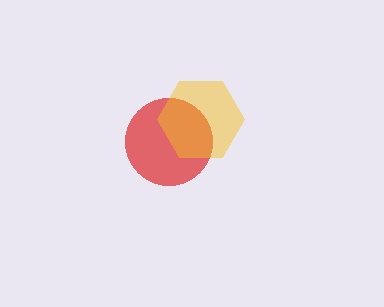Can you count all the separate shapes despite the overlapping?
Yes, there are 2 separate shapes.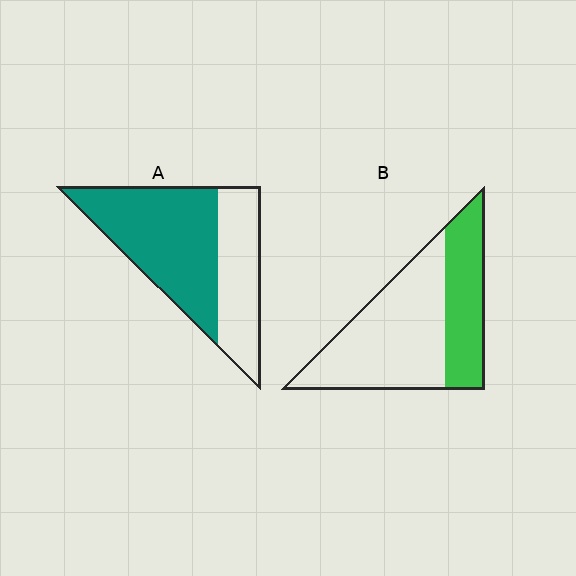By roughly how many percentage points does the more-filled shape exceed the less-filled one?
By roughly 25 percentage points (A over B).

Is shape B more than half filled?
No.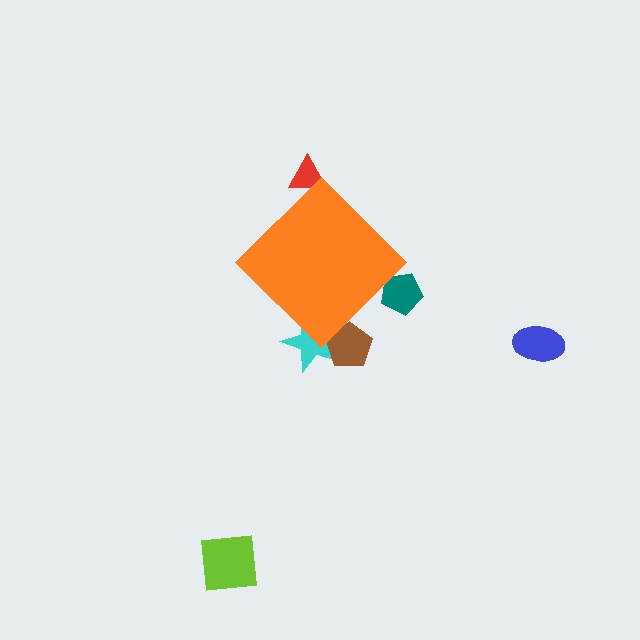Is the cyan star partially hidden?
Yes, the cyan star is partially hidden behind the orange diamond.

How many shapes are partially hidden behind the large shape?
4 shapes are partially hidden.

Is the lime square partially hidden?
No, the lime square is fully visible.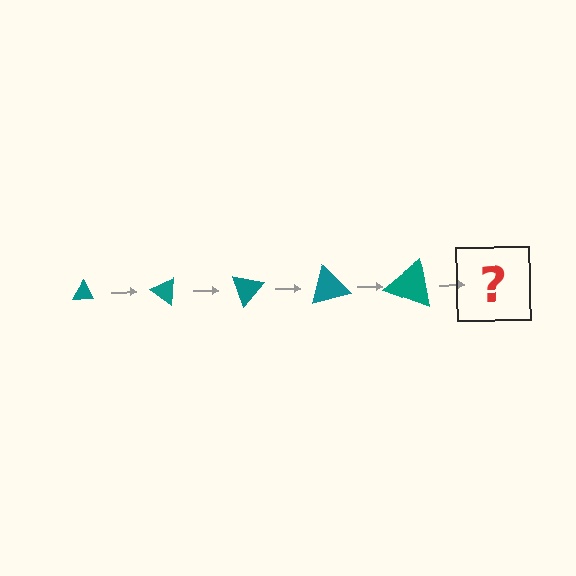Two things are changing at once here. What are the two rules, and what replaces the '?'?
The two rules are that the triangle grows larger each step and it rotates 35 degrees each step. The '?' should be a triangle, larger than the previous one and rotated 175 degrees from the start.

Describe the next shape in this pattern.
It should be a triangle, larger than the previous one and rotated 175 degrees from the start.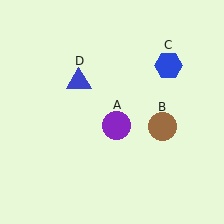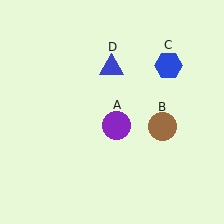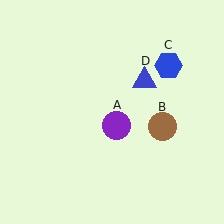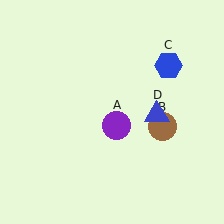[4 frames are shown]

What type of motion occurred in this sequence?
The blue triangle (object D) rotated clockwise around the center of the scene.